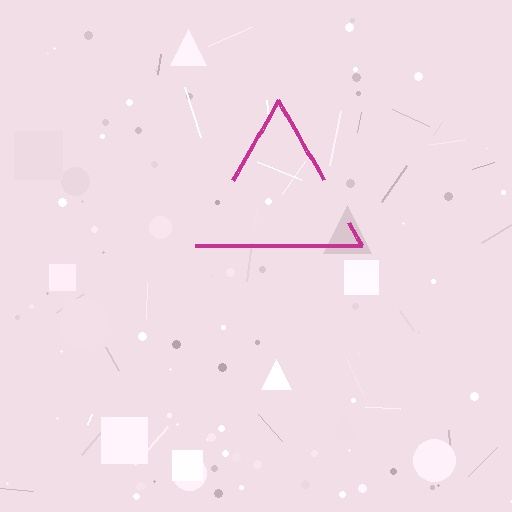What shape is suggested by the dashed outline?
The dashed outline suggests a triangle.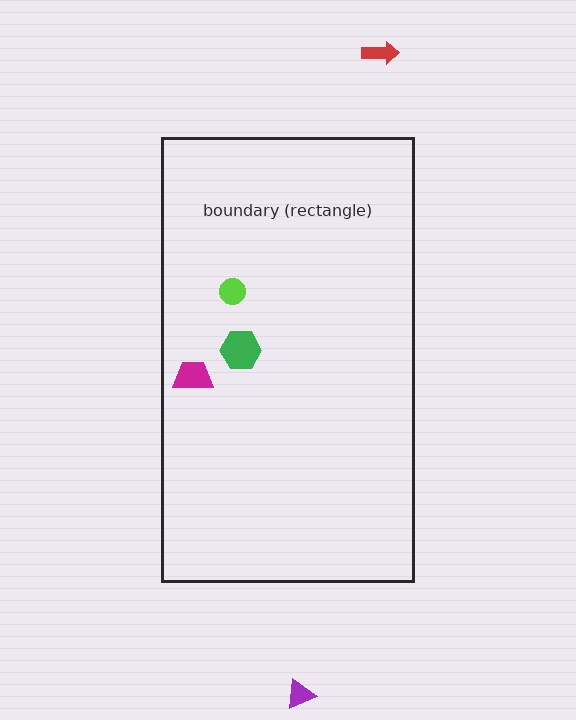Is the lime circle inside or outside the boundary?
Inside.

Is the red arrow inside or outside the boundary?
Outside.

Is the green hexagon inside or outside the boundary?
Inside.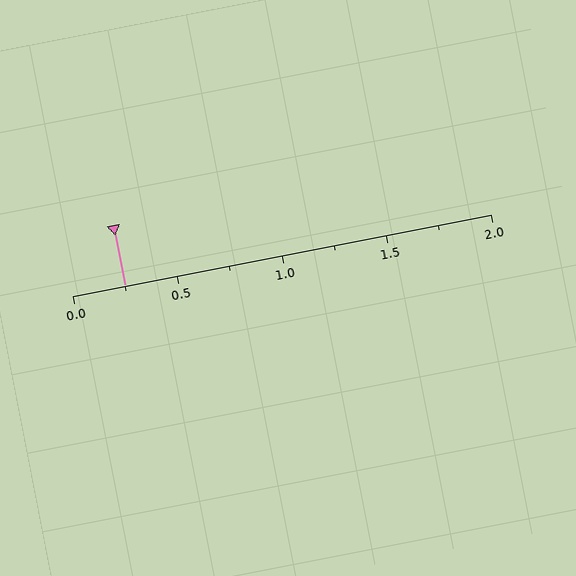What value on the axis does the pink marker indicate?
The marker indicates approximately 0.25.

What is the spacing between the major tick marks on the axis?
The major ticks are spaced 0.5 apart.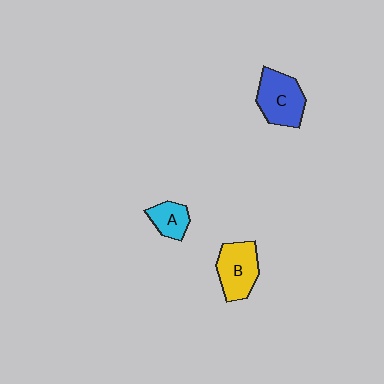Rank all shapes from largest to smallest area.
From largest to smallest: C (blue), B (yellow), A (cyan).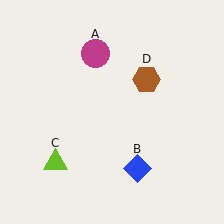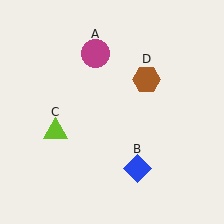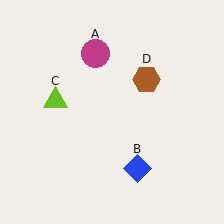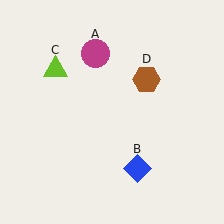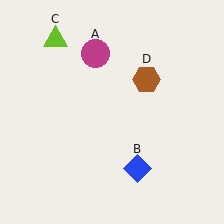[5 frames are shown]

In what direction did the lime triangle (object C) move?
The lime triangle (object C) moved up.